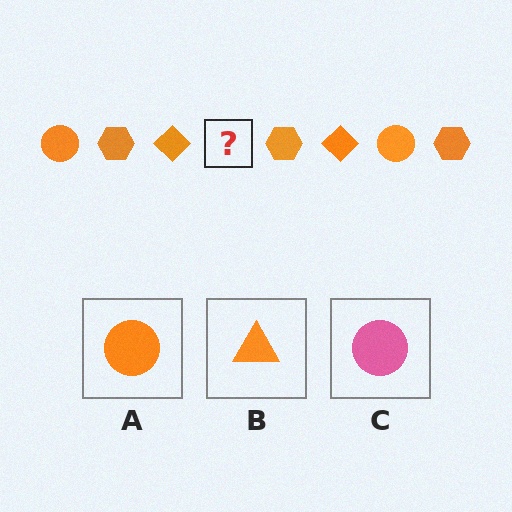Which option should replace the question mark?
Option A.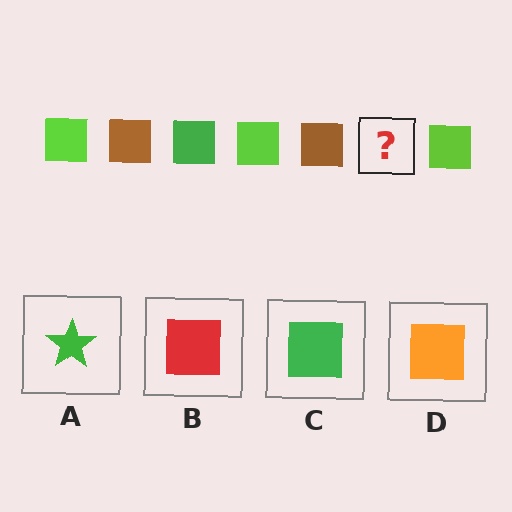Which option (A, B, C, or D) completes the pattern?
C.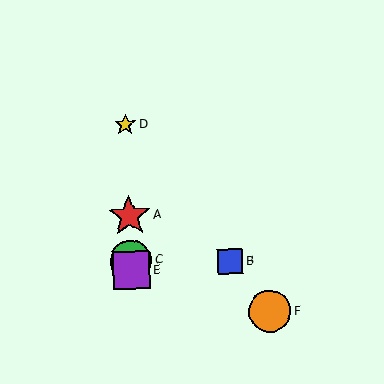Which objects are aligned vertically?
Objects A, C, D, E are aligned vertically.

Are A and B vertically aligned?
No, A is at x≈129 and B is at x≈230.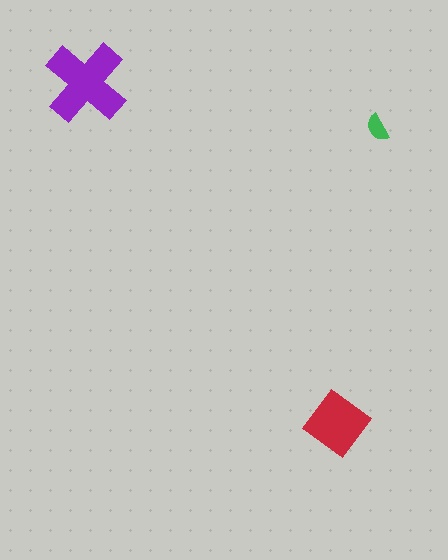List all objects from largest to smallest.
The purple cross, the red diamond, the green semicircle.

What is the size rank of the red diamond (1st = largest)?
2nd.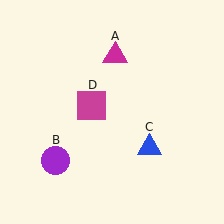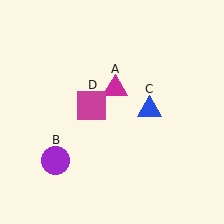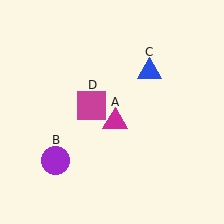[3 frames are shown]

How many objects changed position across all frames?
2 objects changed position: magenta triangle (object A), blue triangle (object C).